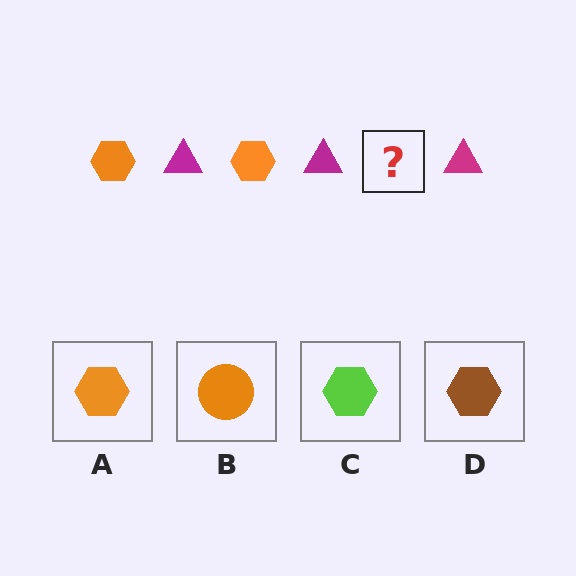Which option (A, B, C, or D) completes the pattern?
A.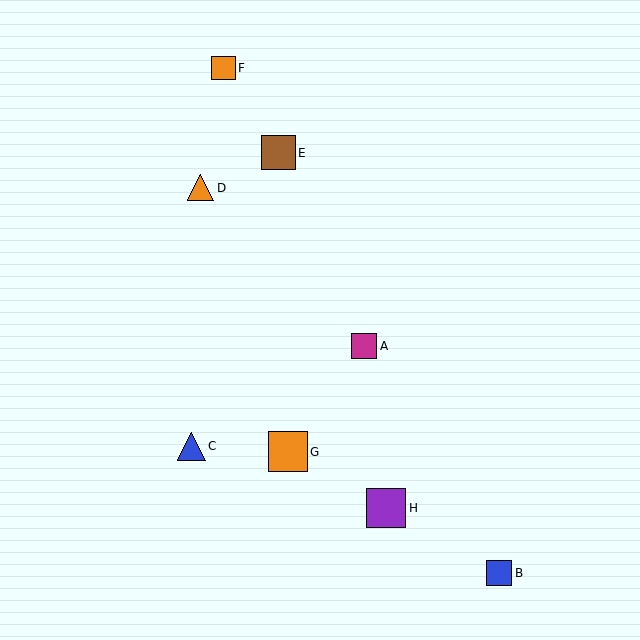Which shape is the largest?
The purple square (labeled H) is the largest.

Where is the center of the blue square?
The center of the blue square is at (499, 573).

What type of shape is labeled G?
Shape G is an orange square.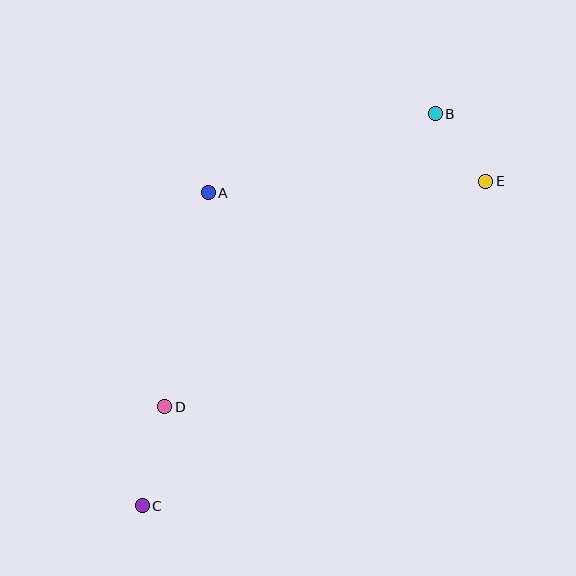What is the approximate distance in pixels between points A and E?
The distance between A and E is approximately 278 pixels.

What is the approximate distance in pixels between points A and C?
The distance between A and C is approximately 319 pixels.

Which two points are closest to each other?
Points B and E are closest to each other.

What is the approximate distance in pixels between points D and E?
The distance between D and E is approximately 392 pixels.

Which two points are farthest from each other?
Points B and C are farthest from each other.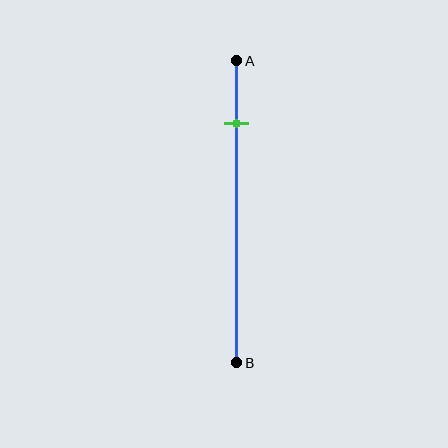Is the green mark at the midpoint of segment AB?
No, the mark is at about 20% from A, not at the 50% midpoint.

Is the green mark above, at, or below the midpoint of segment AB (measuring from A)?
The green mark is above the midpoint of segment AB.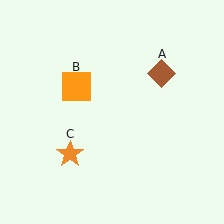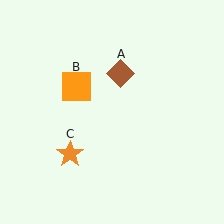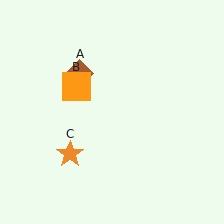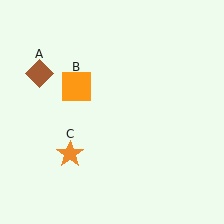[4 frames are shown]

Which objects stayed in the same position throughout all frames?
Orange square (object B) and orange star (object C) remained stationary.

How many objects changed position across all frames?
1 object changed position: brown diamond (object A).